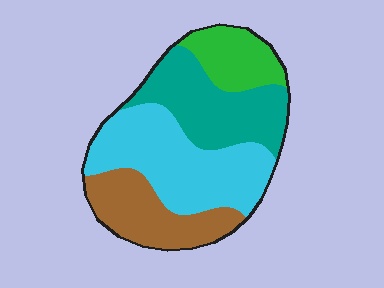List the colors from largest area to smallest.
From largest to smallest: cyan, teal, brown, green.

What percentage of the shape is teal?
Teal takes up about one quarter (1/4) of the shape.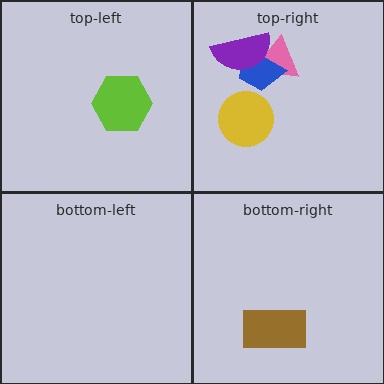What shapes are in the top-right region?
The pink triangle, the blue trapezoid, the purple semicircle, the yellow circle.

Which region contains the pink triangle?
The top-right region.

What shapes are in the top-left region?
The lime hexagon.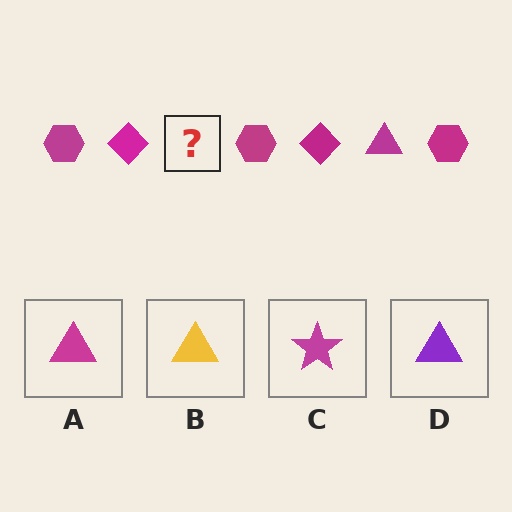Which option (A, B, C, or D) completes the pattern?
A.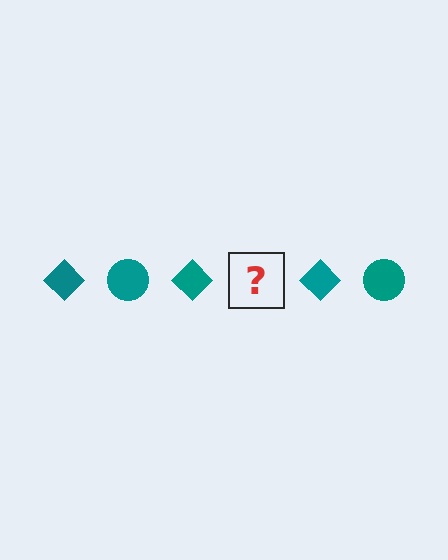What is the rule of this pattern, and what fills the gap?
The rule is that the pattern cycles through diamond, circle shapes in teal. The gap should be filled with a teal circle.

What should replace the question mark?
The question mark should be replaced with a teal circle.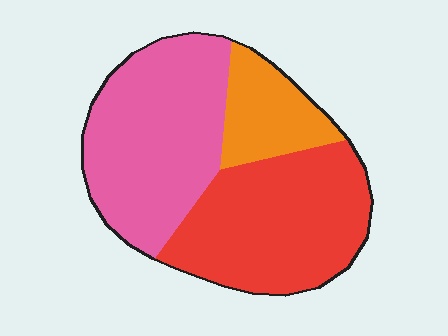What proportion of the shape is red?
Red takes up about two fifths (2/5) of the shape.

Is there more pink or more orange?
Pink.